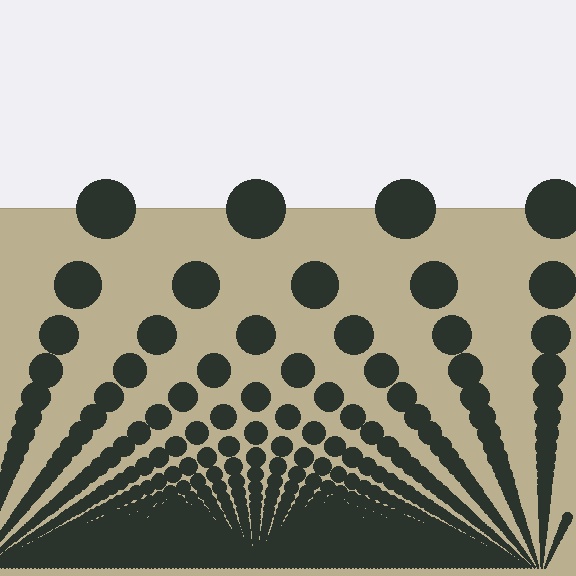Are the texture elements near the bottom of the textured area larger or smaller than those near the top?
Smaller. The gradient is inverted — elements near the bottom are smaller and denser.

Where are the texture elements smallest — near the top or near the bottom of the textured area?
Near the bottom.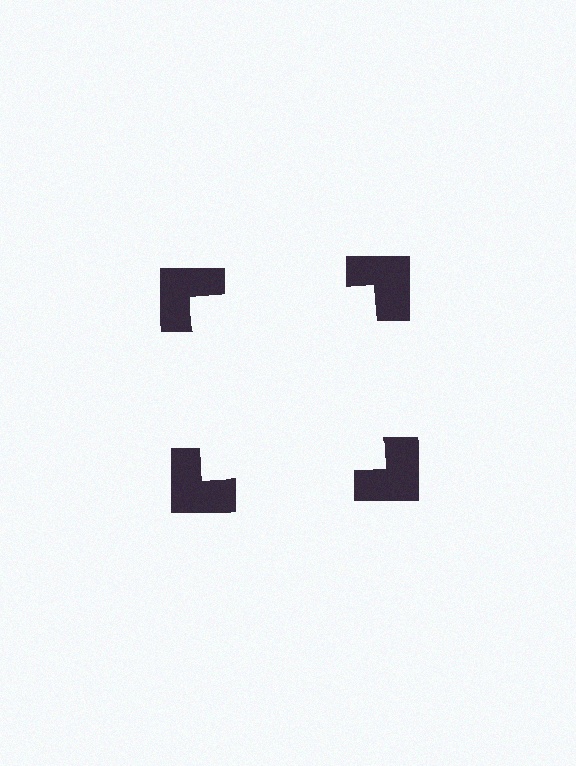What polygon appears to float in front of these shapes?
An illusory square — its edges are inferred from the aligned wedge cuts in the notched squares, not physically drawn.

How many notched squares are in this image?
There are 4 — one at each vertex of the illusory square.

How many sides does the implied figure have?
4 sides.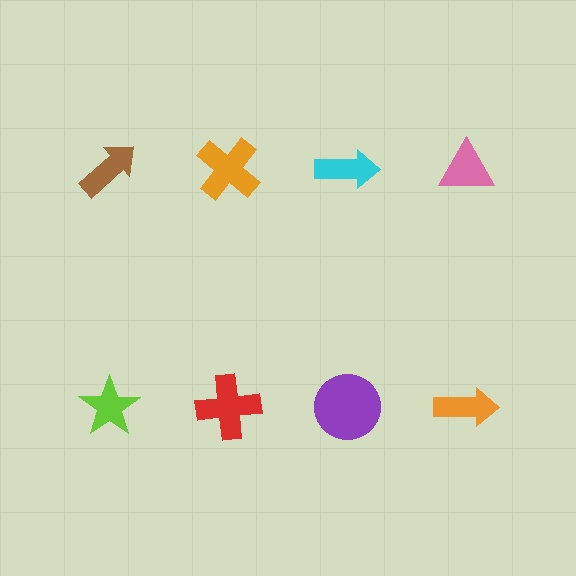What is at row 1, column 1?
A brown arrow.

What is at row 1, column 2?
An orange cross.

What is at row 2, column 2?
A red cross.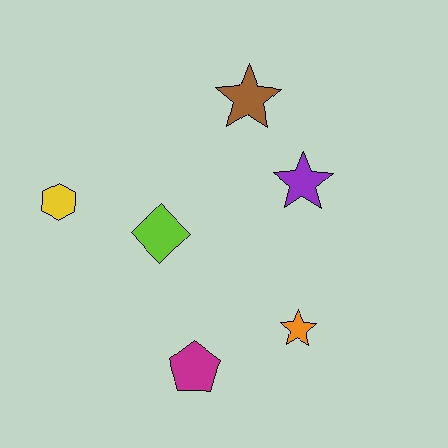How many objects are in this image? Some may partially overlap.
There are 6 objects.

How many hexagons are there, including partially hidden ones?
There is 1 hexagon.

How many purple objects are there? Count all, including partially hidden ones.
There is 1 purple object.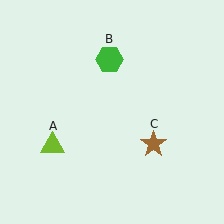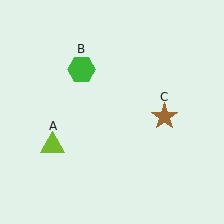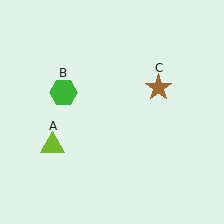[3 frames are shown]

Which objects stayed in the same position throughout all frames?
Lime triangle (object A) remained stationary.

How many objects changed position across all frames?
2 objects changed position: green hexagon (object B), brown star (object C).